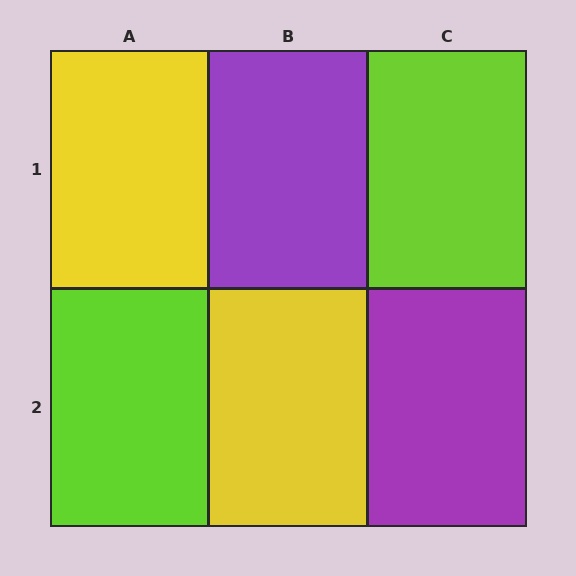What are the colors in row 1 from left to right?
Yellow, purple, lime.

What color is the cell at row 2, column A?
Lime.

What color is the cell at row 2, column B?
Yellow.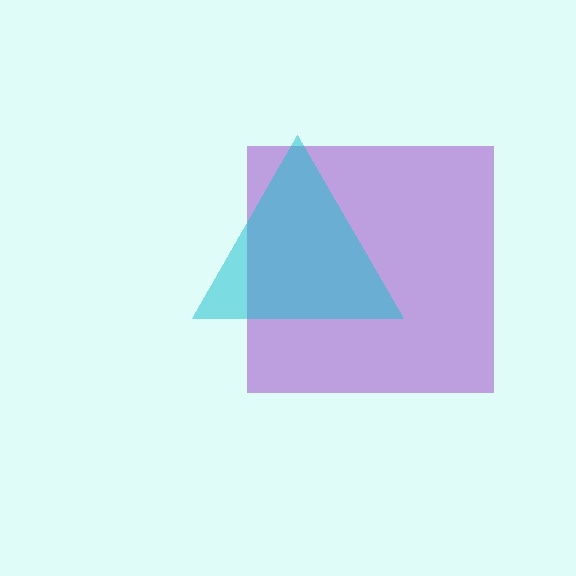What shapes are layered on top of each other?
The layered shapes are: a purple square, a cyan triangle.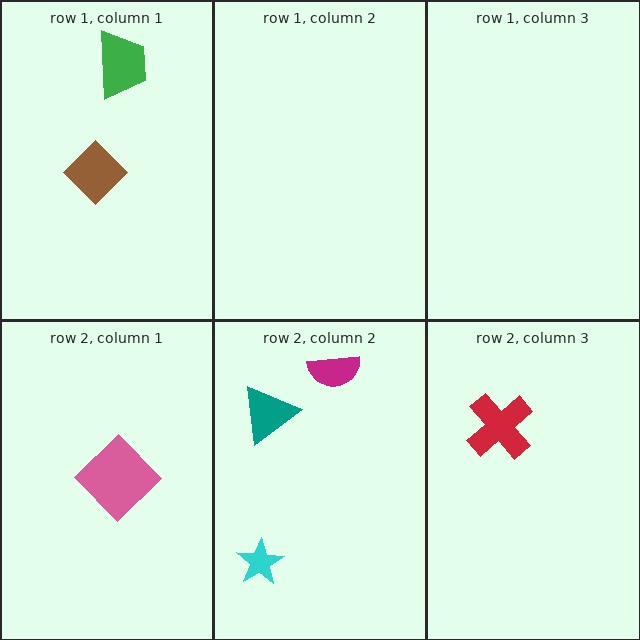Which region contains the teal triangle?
The row 2, column 2 region.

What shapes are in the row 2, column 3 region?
The red cross.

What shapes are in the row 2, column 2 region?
The magenta semicircle, the teal triangle, the cyan star.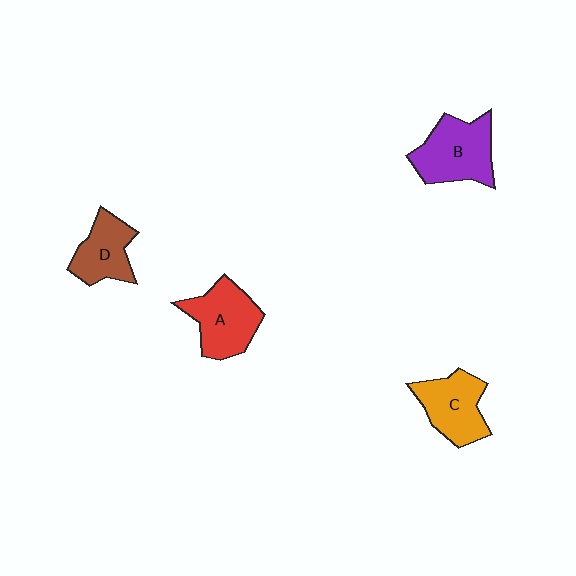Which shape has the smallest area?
Shape D (brown).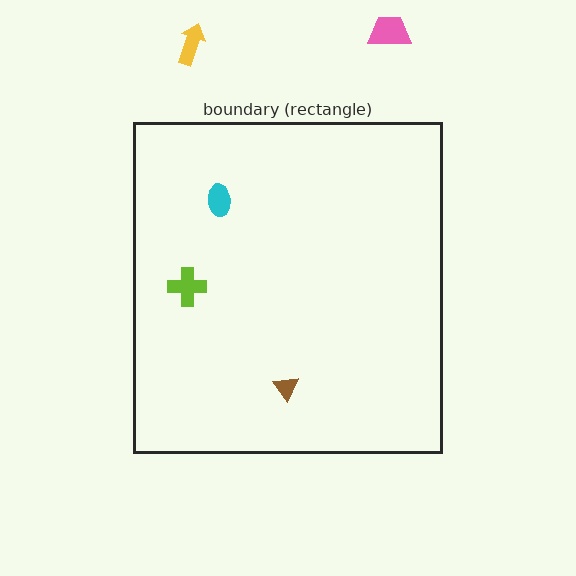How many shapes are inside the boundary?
3 inside, 2 outside.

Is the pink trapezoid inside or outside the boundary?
Outside.